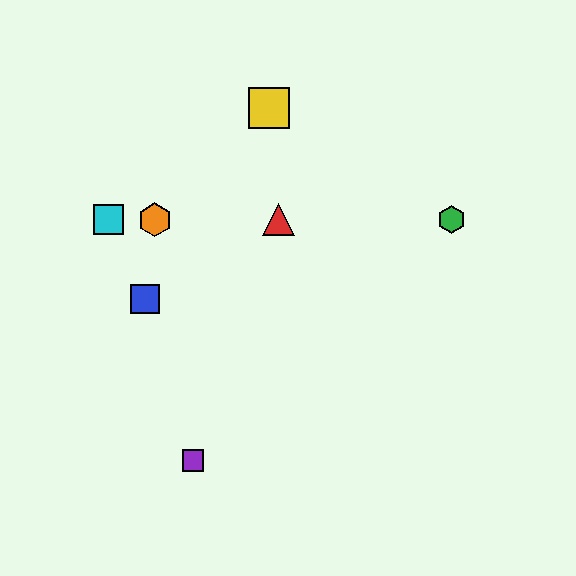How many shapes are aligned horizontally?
4 shapes (the red triangle, the green hexagon, the orange hexagon, the cyan square) are aligned horizontally.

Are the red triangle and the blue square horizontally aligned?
No, the red triangle is at y≈220 and the blue square is at y≈299.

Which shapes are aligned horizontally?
The red triangle, the green hexagon, the orange hexagon, the cyan square are aligned horizontally.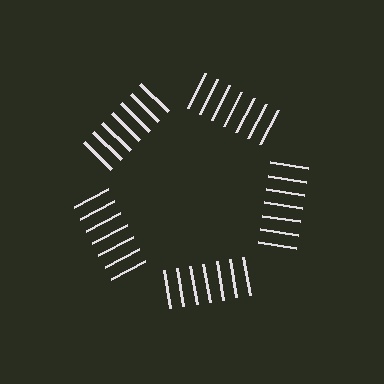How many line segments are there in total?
35 — 7 along each of the 5 edges.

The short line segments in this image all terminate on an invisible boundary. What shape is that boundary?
An illusory pentagon — the line segments terminate on its edges but no continuous stroke is drawn.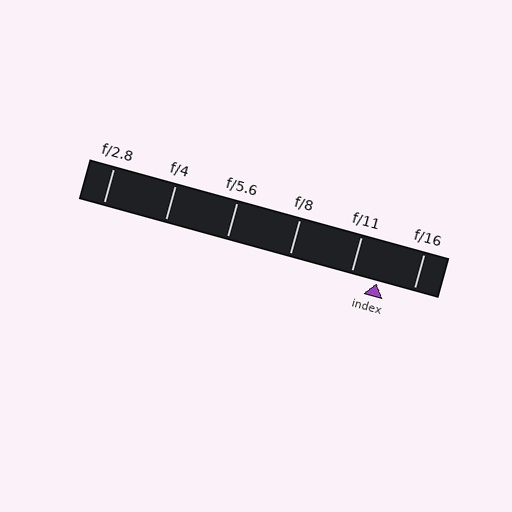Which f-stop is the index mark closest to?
The index mark is closest to f/11.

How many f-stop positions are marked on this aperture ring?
There are 6 f-stop positions marked.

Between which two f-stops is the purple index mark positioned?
The index mark is between f/11 and f/16.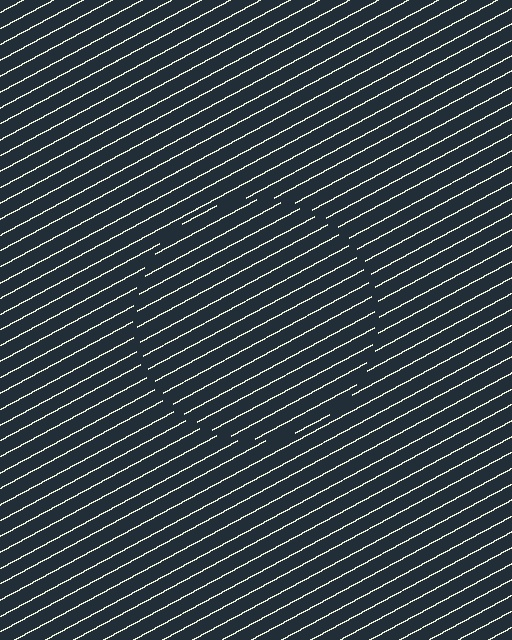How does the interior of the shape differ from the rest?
The interior of the shape contains the same grating, shifted by half a period — the contour is defined by the phase discontinuity where line-ends from the inner and outer gratings abut.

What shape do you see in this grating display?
An illusory circle. The interior of the shape contains the same grating, shifted by half a period — the contour is defined by the phase discontinuity where line-ends from the inner and outer gratings abut.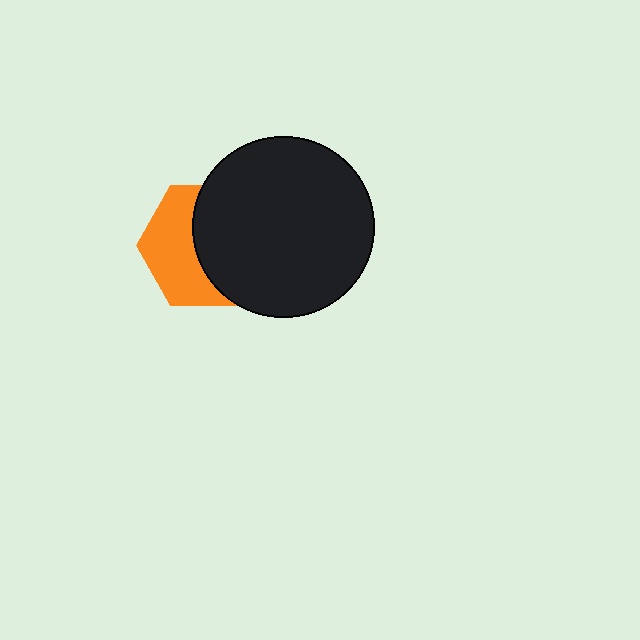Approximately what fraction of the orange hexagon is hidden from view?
Roughly 53% of the orange hexagon is hidden behind the black circle.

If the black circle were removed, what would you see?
You would see the complete orange hexagon.